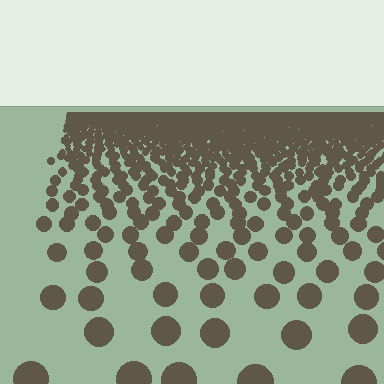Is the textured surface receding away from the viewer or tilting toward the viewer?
The surface is receding away from the viewer. Texture elements get smaller and denser toward the top.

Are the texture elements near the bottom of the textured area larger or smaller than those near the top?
Larger. Near the bottom, elements are closer to the viewer and appear at a bigger on-screen size.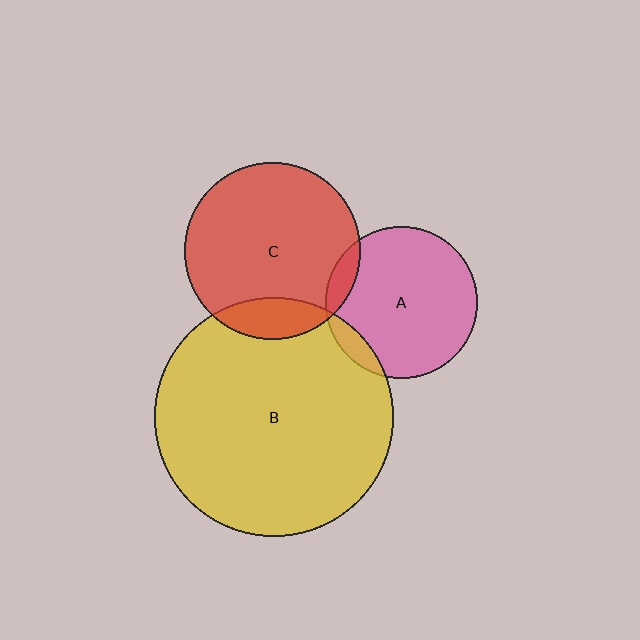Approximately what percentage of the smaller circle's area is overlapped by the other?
Approximately 10%.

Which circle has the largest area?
Circle B (yellow).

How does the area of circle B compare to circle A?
Approximately 2.4 times.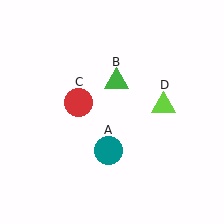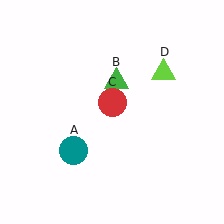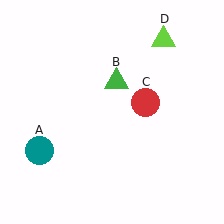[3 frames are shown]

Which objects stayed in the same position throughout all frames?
Green triangle (object B) remained stationary.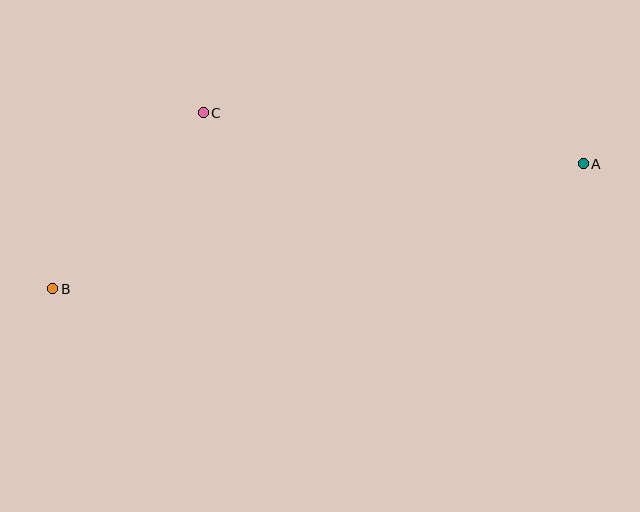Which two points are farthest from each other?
Points A and B are farthest from each other.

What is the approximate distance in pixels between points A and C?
The distance between A and C is approximately 383 pixels.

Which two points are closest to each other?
Points B and C are closest to each other.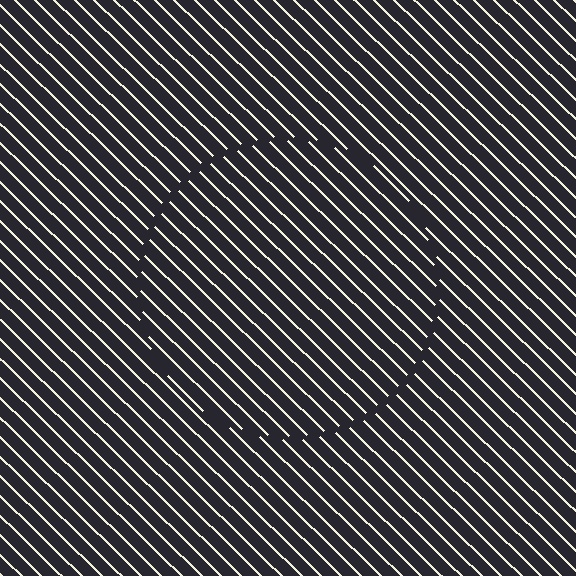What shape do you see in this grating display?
An illusory circle. The interior of the shape contains the same grating, shifted by half a period — the contour is defined by the phase discontinuity where line-ends from the inner and outer gratings abut.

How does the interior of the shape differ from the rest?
The interior of the shape contains the same grating, shifted by half a period — the contour is defined by the phase discontinuity where line-ends from the inner and outer gratings abut.